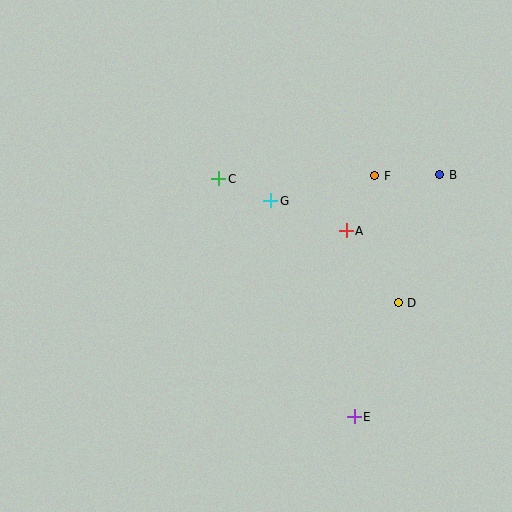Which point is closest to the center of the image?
Point G at (271, 201) is closest to the center.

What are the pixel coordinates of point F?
Point F is at (375, 176).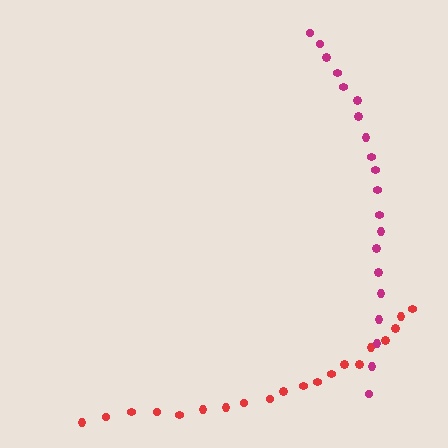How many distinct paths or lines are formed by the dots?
There are 2 distinct paths.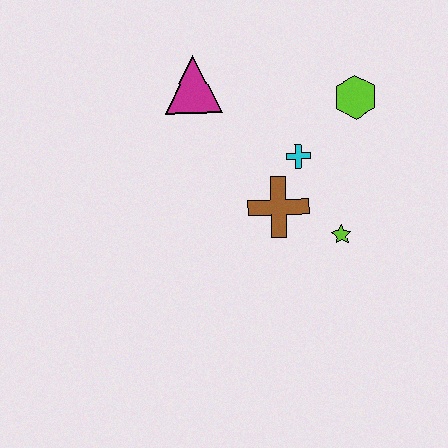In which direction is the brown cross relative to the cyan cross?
The brown cross is below the cyan cross.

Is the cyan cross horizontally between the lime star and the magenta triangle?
Yes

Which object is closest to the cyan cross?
The brown cross is closest to the cyan cross.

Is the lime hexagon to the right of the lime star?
Yes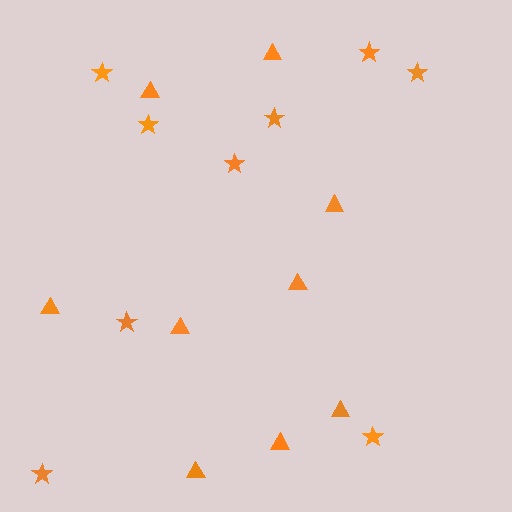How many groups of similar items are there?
There are 2 groups: one group of triangles (9) and one group of stars (9).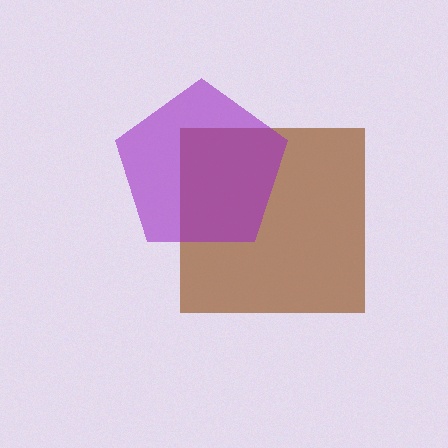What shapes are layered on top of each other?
The layered shapes are: a brown square, a purple pentagon.